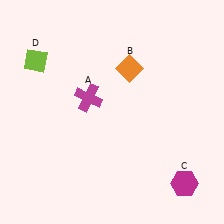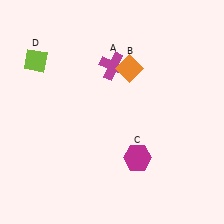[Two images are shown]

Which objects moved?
The objects that moved are: the magenta cross (A), the magenta hexagon (C).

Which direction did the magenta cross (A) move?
The magenta cross (A) moved up.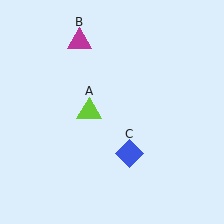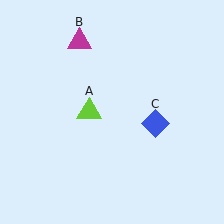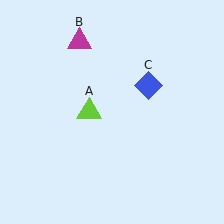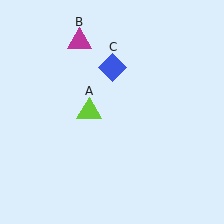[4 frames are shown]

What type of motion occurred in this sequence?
The blue diamond (object C) rotated counterclockwise around the center of the scene.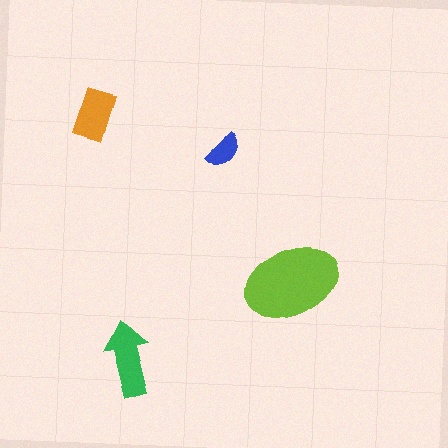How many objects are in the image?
There are 4 objects in the image.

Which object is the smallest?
The blue semicircle.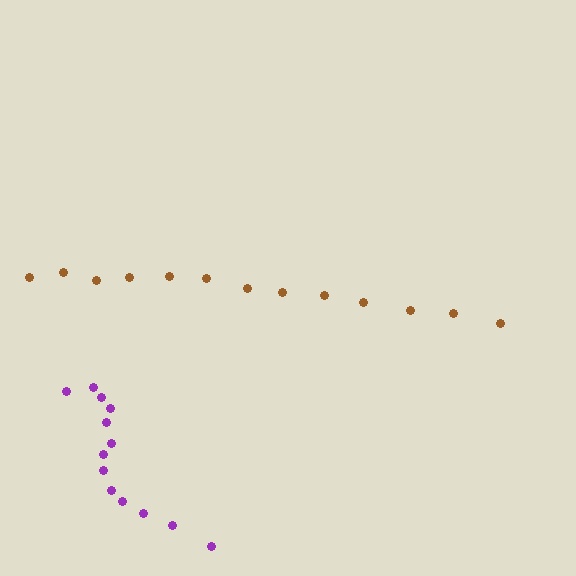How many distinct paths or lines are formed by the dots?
There are 2 distinct paths.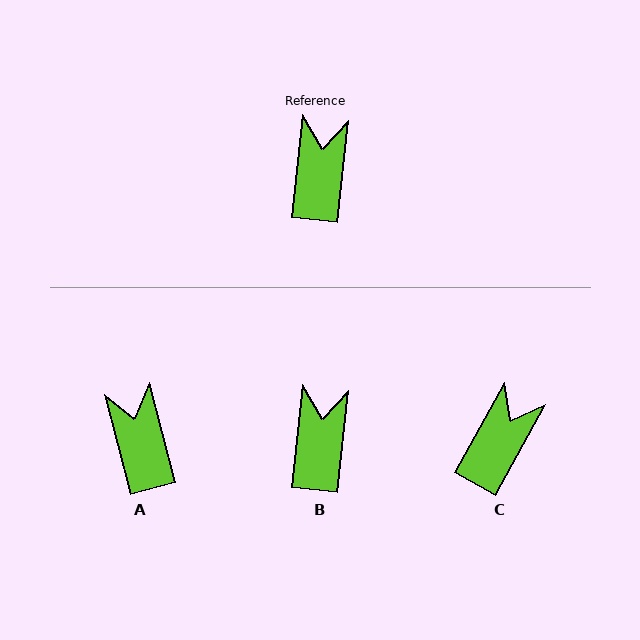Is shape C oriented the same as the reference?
No, it is off by about 23 degrees.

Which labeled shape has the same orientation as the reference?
B.